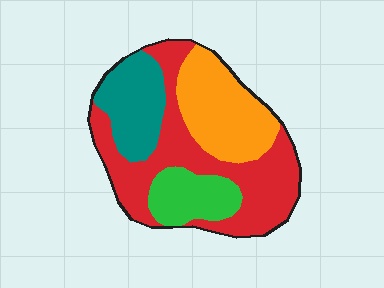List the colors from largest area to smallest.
From largest to smallest: red, orange, teal, green.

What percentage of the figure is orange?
Orange covers around 25% of the figure.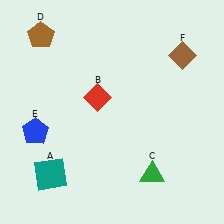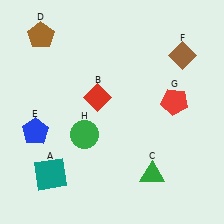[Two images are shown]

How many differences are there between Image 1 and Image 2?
There are 2 differences between the two images.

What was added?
A red pentagon (G), a green circle (H) were added in Image 2.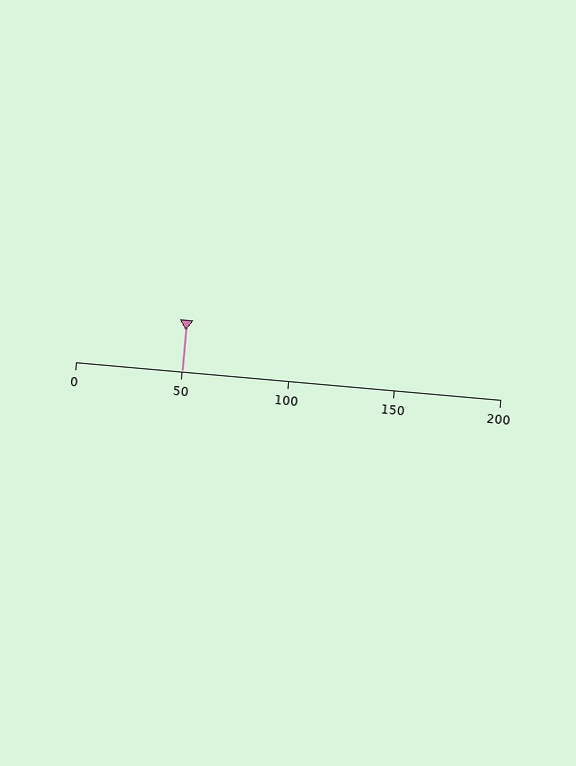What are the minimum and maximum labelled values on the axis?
The axis runs from 0 to 200.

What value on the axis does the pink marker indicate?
The marker indicates approximately 50.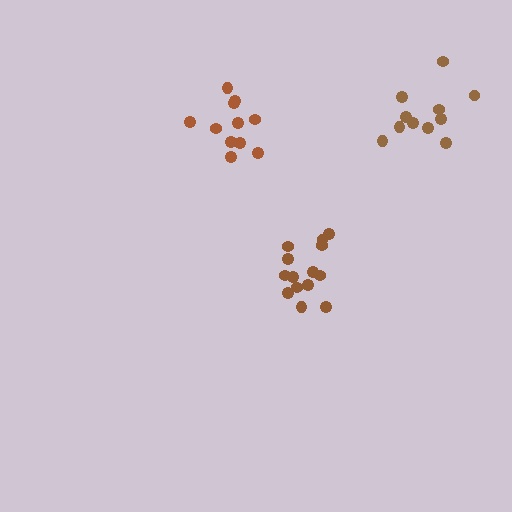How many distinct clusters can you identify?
There are 3 distinct clusters.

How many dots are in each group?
Group 1: 11 dots, Group 2: 14 dots, Group 3: 11 dots (36 total).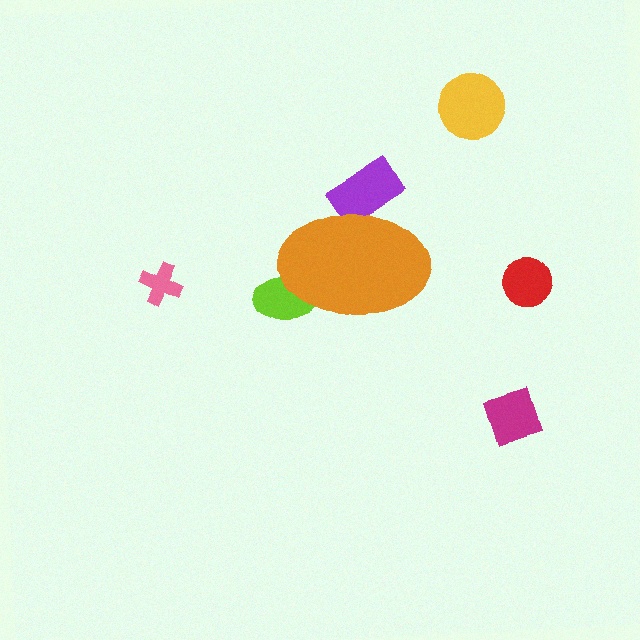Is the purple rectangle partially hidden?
Yes, the purple rectangle is partially hidden behind the orange ellipse.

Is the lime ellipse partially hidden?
Yes, the lime ellipse is partially hidden behind the orange ellipse.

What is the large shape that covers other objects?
An orange ellipse.